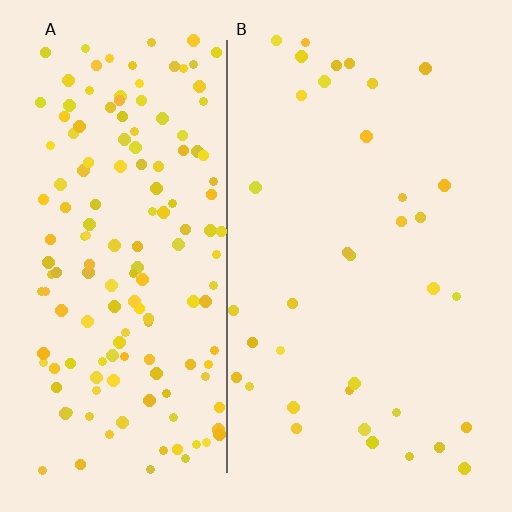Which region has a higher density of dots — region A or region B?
A (the left).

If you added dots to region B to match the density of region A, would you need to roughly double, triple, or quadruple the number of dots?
Approximately quadruple.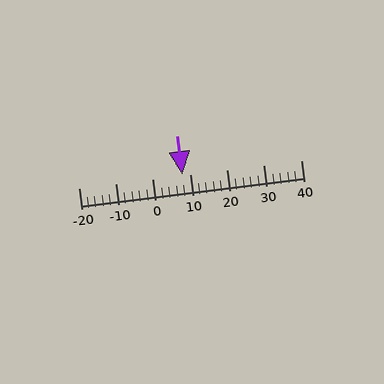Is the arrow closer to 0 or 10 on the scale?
The arrow is closer to 10.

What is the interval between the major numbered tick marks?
The major tick marks are spaced 10 units apart.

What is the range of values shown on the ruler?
The ruler shows values from -20 to 40.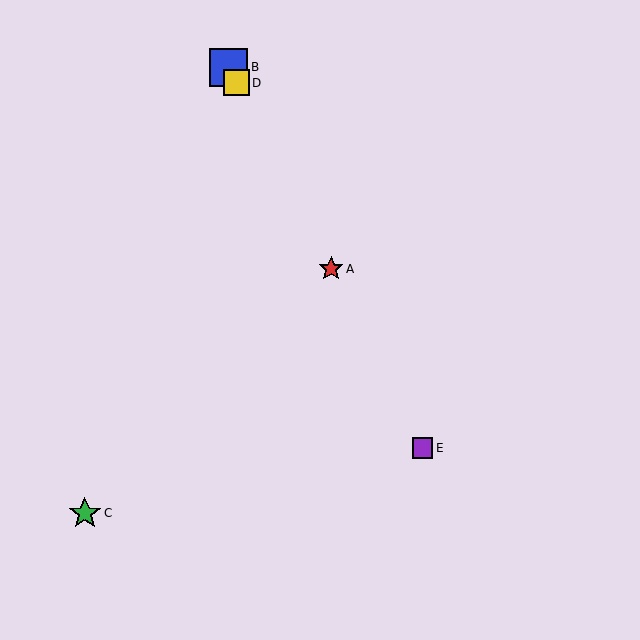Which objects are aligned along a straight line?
Objects A, B, D, E are aligned along a straight line.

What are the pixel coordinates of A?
Object A is at (331, 269).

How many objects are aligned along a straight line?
4 objects (A, B, D, E) are aligned along a straight line.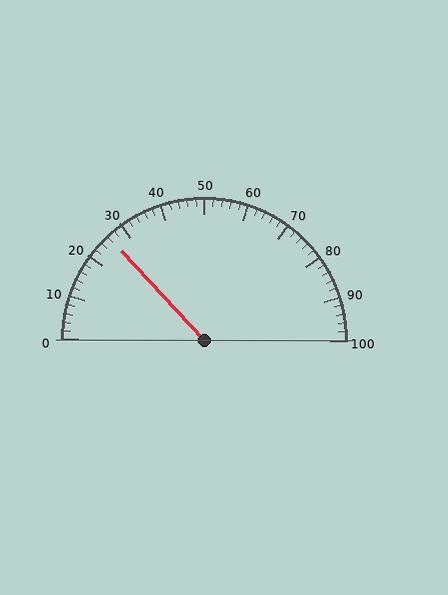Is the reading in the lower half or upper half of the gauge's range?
The reading is in the lower half of the range (0 to 100).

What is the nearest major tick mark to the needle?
The nearest major tick mark is 30.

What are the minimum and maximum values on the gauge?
The gauge ranges from 0 to 100.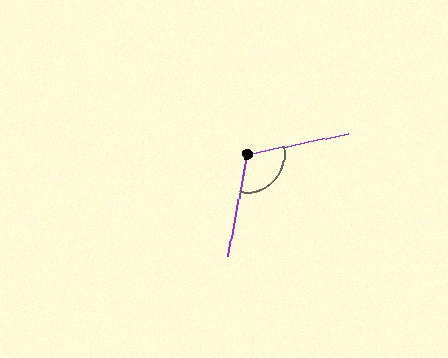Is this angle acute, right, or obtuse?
It is obtuse.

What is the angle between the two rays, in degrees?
Approximately 112 degrees.